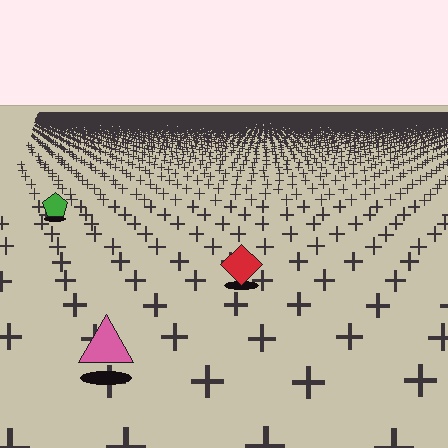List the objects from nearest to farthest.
From nearest to farthest: the pink triangle, the red diamond, the green pentagon.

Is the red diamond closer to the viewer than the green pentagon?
Yes. The red diamond is closer — you can tell from the texture gradient: the ground texture is coarser near it.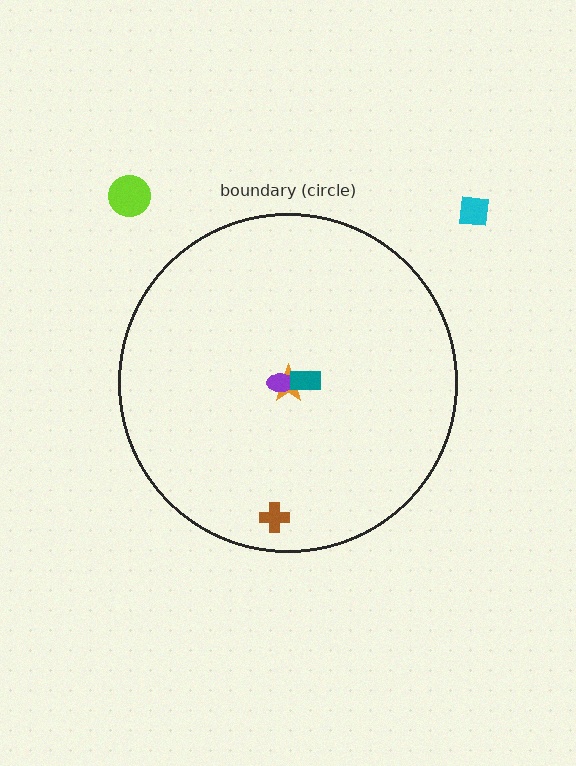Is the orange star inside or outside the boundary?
Inside.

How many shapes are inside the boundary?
4 inside, 2 outside.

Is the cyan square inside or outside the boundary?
Outside.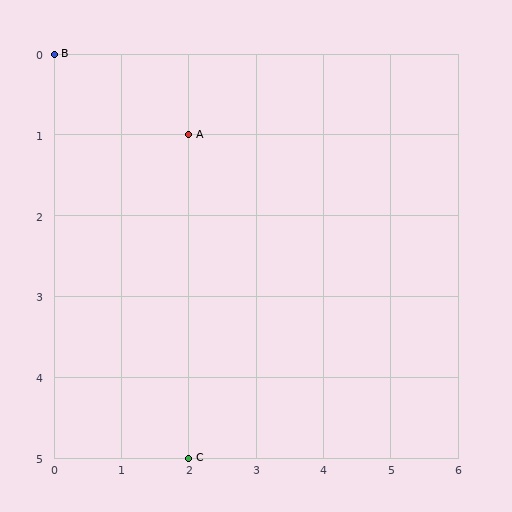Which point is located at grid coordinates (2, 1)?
Point A is at (2, 1).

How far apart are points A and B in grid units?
Points A and B are 2 columns and 1 row apart (about 2.2 grid units diagonally).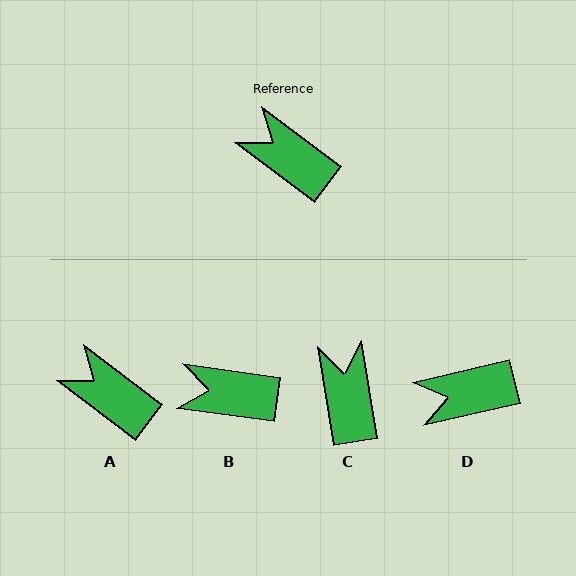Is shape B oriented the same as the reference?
No, it is off by about 29 degrees.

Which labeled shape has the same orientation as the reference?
A.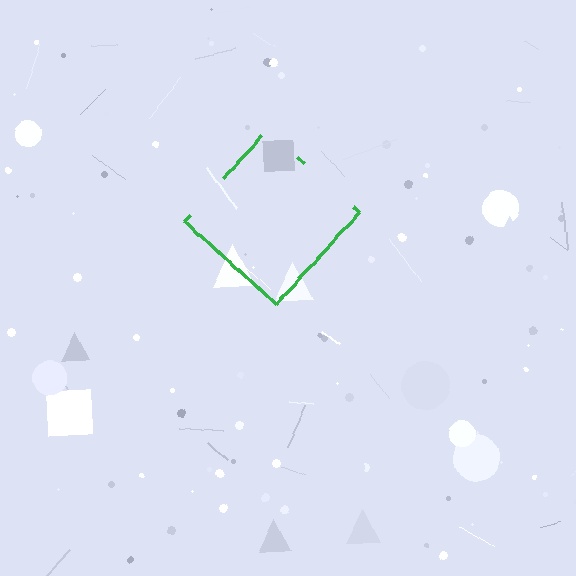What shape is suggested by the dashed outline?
The dashed outline suggests a diamond.